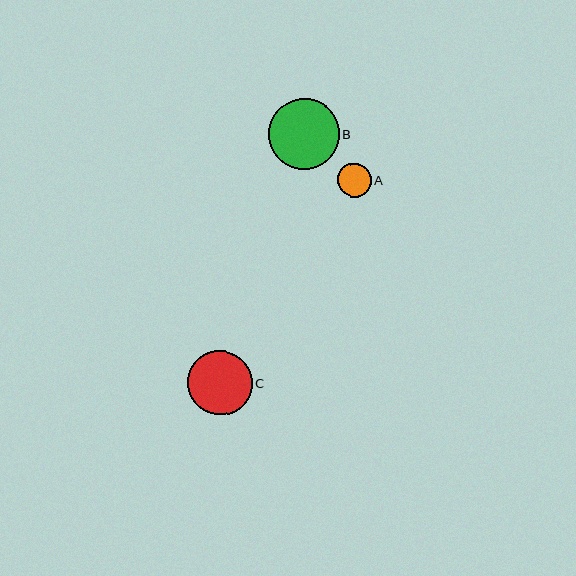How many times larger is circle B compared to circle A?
Circle B is approximately 2.1 times the size of circle A.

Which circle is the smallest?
Circle A is the smallest with a size of approximately 33 pixels.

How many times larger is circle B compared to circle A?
Circle B is approximately 2.1 times the size of circle A.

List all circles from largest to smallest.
From largest to smallest: B, C, A.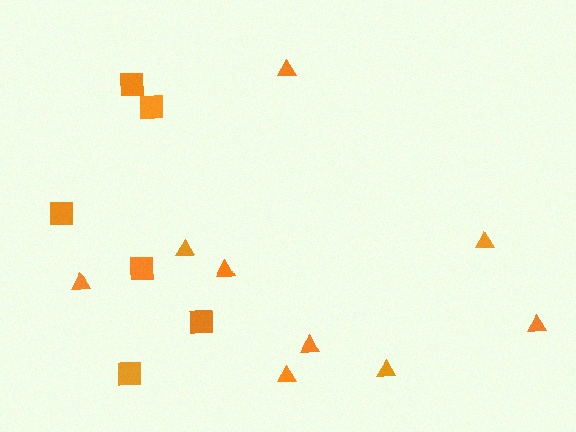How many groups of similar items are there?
There are 2 groups: one group of squares (6) and one group of triangles (9).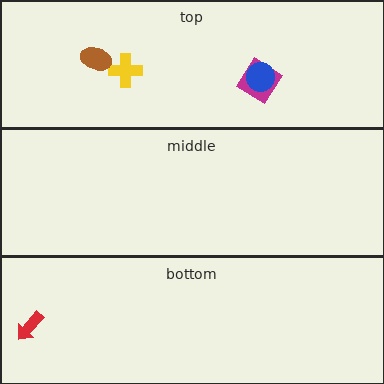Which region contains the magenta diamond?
The top region.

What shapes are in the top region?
The magenta diamond, the blue circle, the yellow cross, the brown ellipse.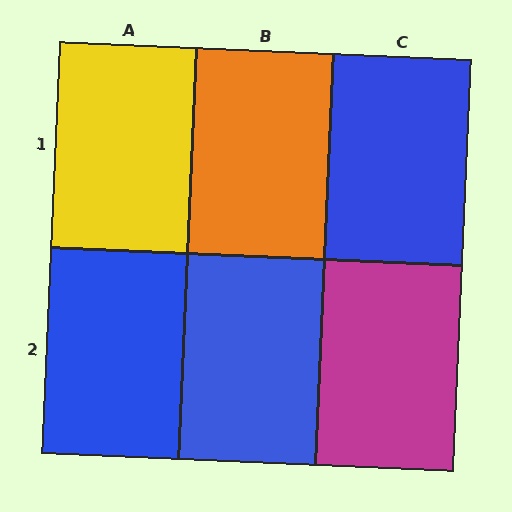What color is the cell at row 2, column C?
Magenta.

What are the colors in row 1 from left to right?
Yellow, orange, blue.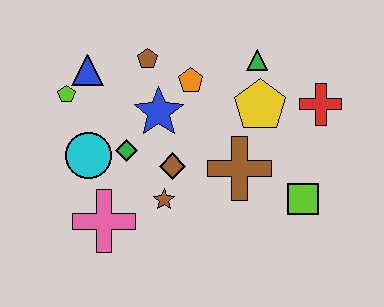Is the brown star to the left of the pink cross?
No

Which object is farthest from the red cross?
The lime pentagon is farthest from the red cross.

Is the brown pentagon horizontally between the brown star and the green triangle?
No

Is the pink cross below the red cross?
Yes